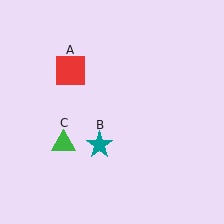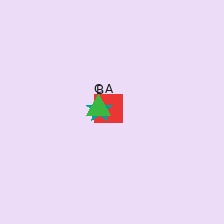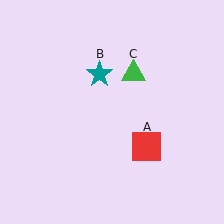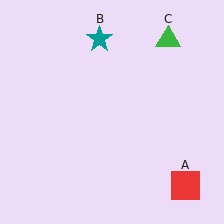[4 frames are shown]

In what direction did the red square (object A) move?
The red square (object A) moved down and to the right.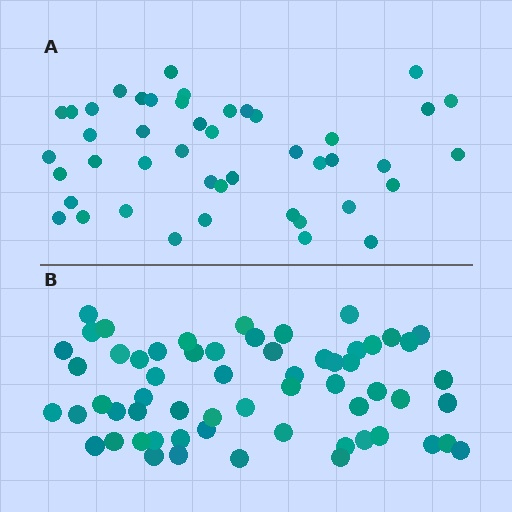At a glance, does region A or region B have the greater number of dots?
Region B (the bottom region) has more dots.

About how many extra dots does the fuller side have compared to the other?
Region B has approximately 15 more dots than region A.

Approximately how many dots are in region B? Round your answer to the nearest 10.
About 60 dots.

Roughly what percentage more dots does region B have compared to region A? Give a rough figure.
About 35% more.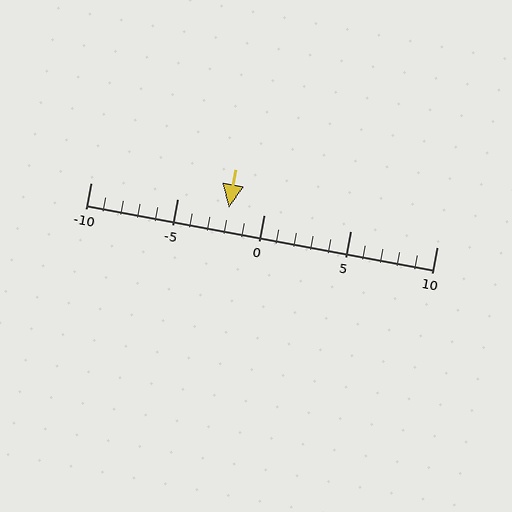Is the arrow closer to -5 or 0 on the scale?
The arrow is closer to 0.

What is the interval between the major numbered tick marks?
The major tick marks are spaced 5 units apart.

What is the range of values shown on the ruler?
The ruler shows values from -10 to 10.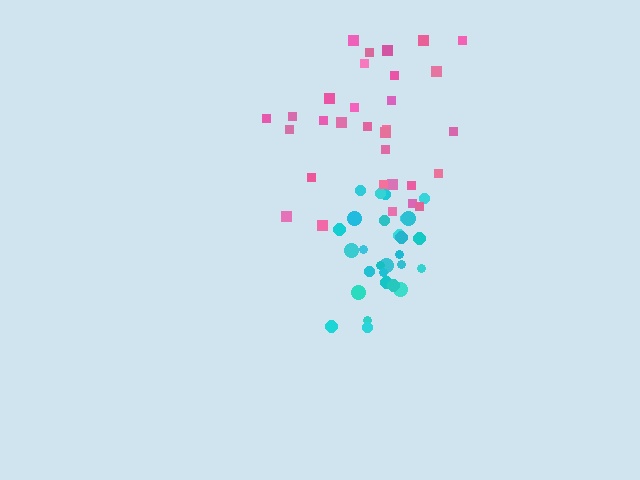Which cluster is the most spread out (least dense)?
Pink.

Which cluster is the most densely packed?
Cyan.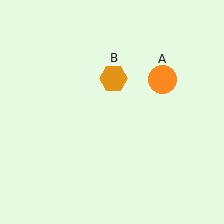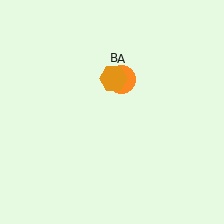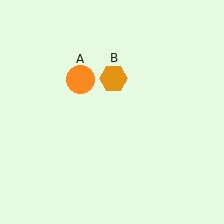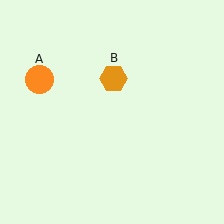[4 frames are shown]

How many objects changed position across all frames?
1 object changed position: orange circle (object A).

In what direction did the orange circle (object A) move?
The orange circle (object A) moved left.